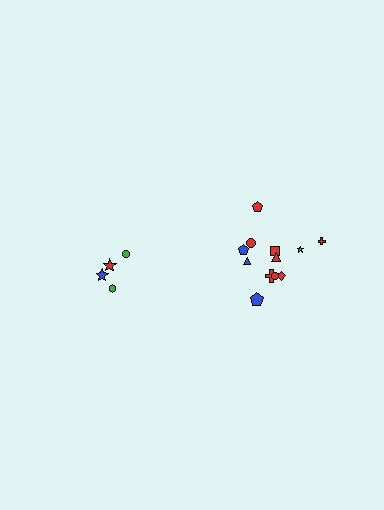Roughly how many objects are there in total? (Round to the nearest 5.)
Roughly 15 objects in total.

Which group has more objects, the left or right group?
The right group.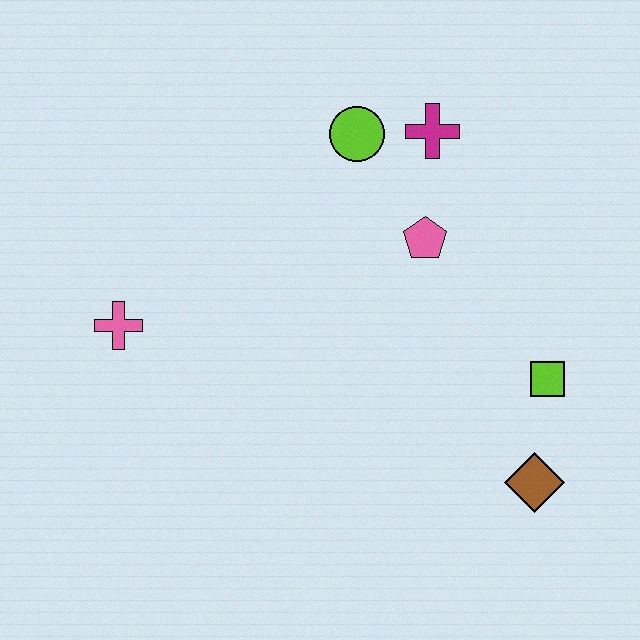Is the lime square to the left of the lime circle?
No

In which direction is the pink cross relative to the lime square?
The pink cross is to the left of the lime square.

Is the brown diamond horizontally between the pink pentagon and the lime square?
Yes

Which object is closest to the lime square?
The brown diamond is closest to the lime square.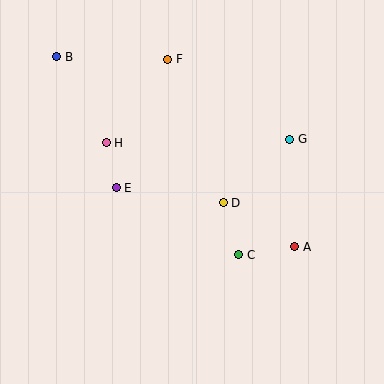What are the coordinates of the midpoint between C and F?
The midpoint between C and F is at (203, 157).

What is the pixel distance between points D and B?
The distance between D and B is 221 pixels.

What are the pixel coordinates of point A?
Point A is at (295, 247).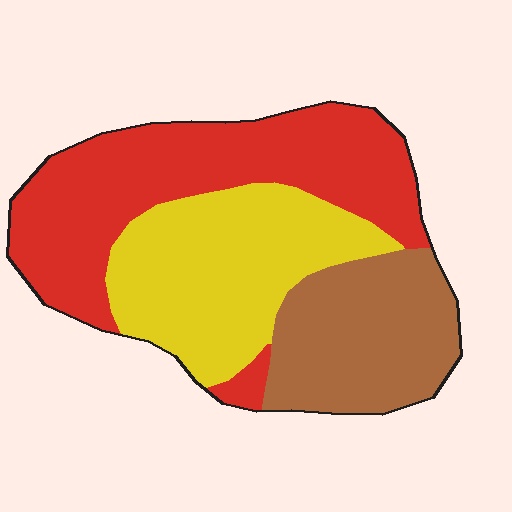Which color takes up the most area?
Red, at roughly 40%.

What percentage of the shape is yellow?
Yellow takes up about one third (1/3) of the shape.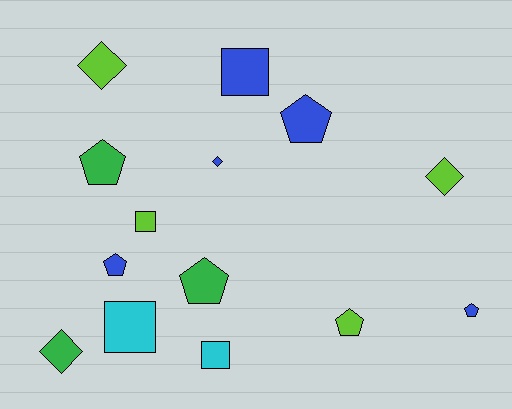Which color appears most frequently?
Blue, with 5 objects.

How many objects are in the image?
There are 14 objects.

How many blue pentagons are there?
There are 3 blue pentagons.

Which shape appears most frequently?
Pentagon, with 6 objects.